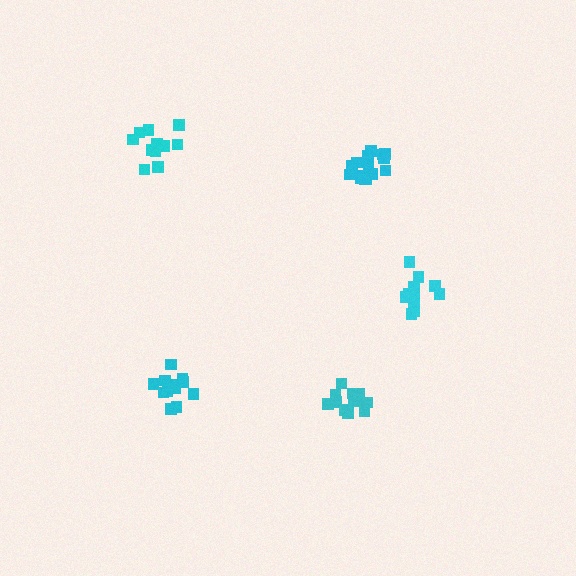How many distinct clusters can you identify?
There are 5 distinct clusters.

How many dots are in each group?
Group 1: 11 dots, Group 2: 17 dots, Group 3: 13 dots, Group 4: 13 dots, Group 5: 12 dots (66 total).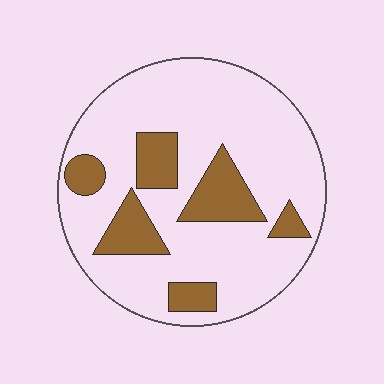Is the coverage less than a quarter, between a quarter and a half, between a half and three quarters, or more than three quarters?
Less than a quarter.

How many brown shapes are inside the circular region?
6.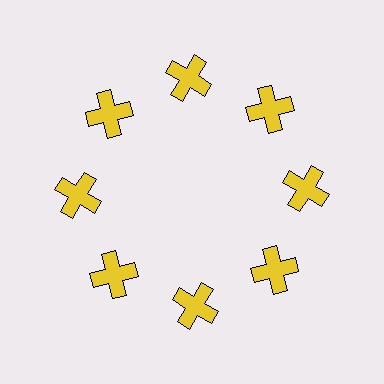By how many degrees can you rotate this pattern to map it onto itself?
The pattern maps onto itself every 45 degrees of rotation.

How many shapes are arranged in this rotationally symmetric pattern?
There are 8 shapes, arranged in 8 groups of 1.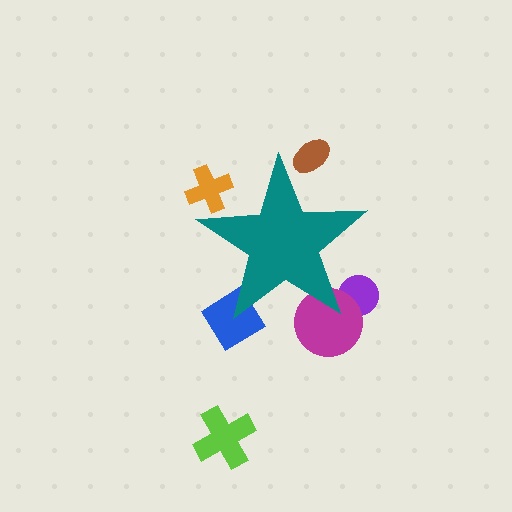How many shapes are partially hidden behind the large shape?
5 shapes are partially hidden.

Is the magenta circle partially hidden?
Yes, the magenta circle is partially hidden behind the teal star.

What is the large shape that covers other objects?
A teal star.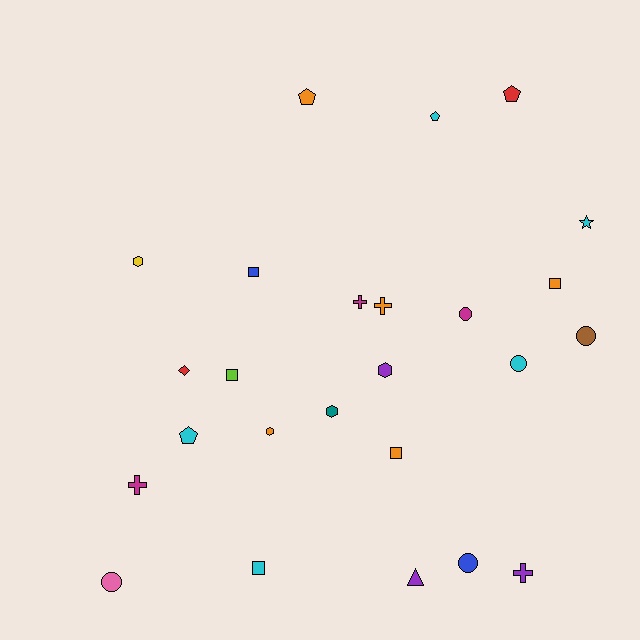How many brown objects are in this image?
There is 1 brown object.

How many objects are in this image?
There are 25 objects.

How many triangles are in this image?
There is 1 triangle.